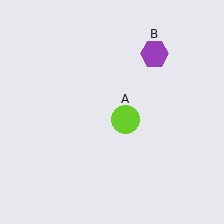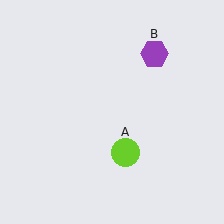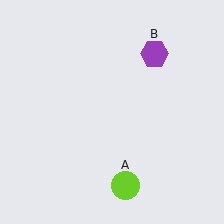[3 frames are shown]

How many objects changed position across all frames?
1 object changed position: lime circle (object A).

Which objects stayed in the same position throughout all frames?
Purple hexagon (object B) remained stationary.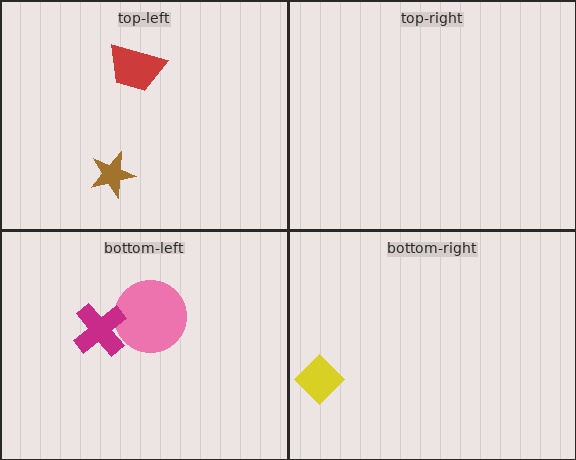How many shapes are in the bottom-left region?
2.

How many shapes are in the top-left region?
2.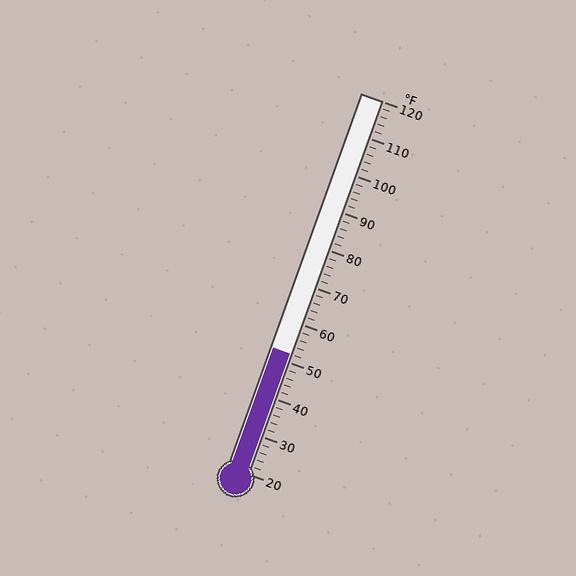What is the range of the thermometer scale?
The thermometer scale ranges from 20°F to 120°F.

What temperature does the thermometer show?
The thermometer shows approximately 52°F.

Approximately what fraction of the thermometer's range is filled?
The thermometer is filled to approximately 30% of its range.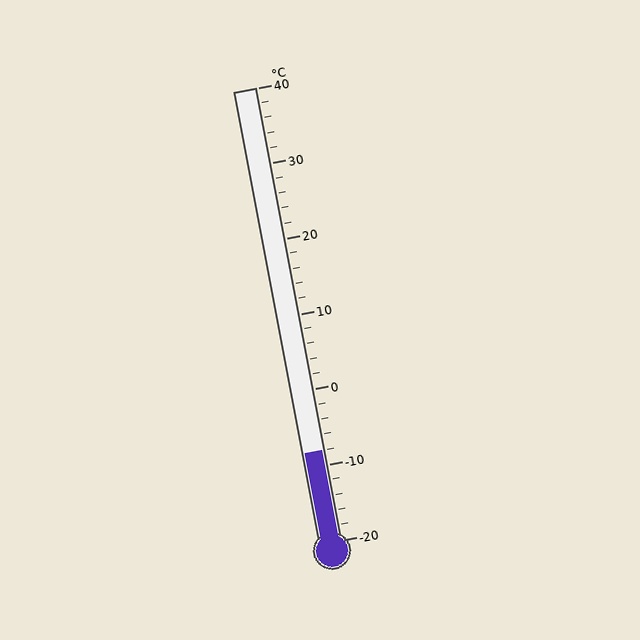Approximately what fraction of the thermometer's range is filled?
The thermometer is filled to approximately 20% of its range.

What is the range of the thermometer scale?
The thermometer scale ranges from -20°C to 40°C.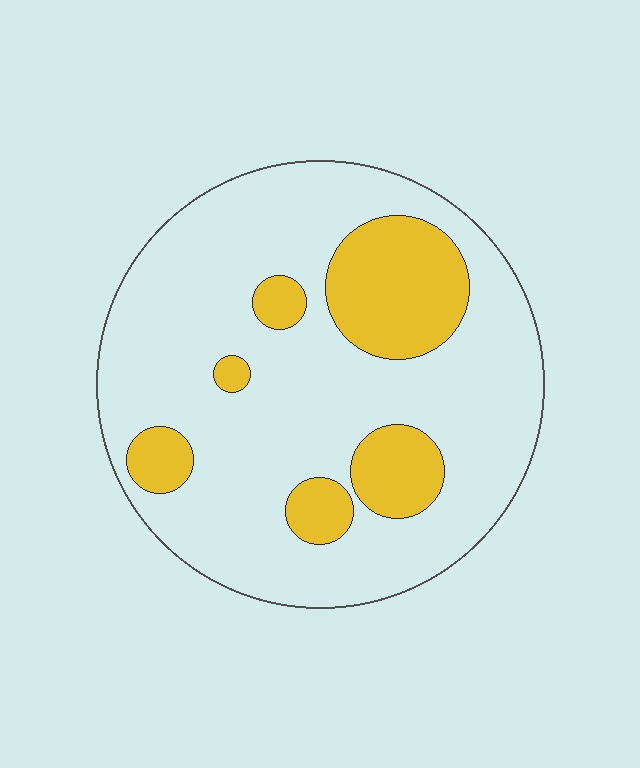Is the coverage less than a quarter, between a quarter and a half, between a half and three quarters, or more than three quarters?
Less than a quarter.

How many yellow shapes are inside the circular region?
6.